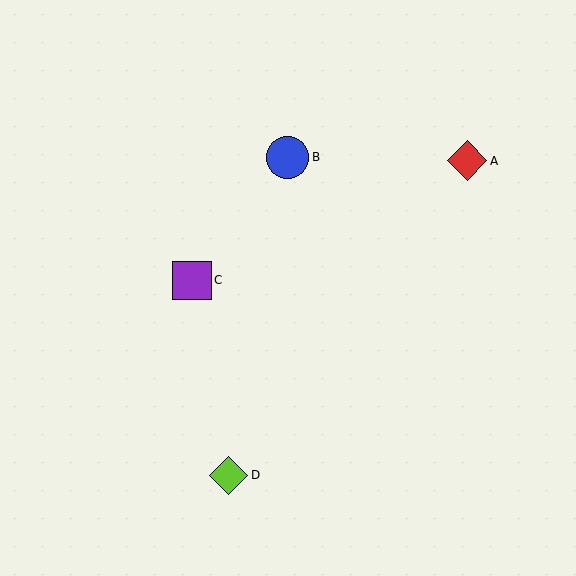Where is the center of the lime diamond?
The center of the lime diamond is at (229, 475).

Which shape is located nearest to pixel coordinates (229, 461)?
The lime diamond (labeled D) at (229, 475) is nearest to that location.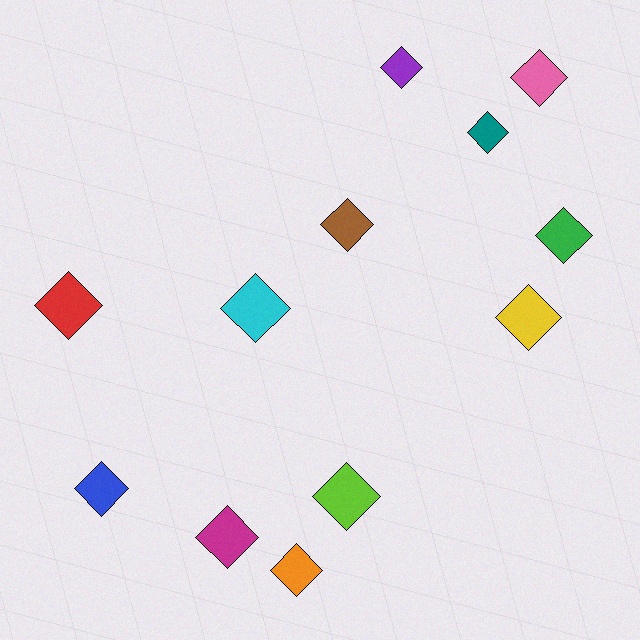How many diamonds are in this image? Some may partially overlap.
There are 12 diamonds.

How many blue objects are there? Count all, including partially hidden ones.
There is 1 blue object.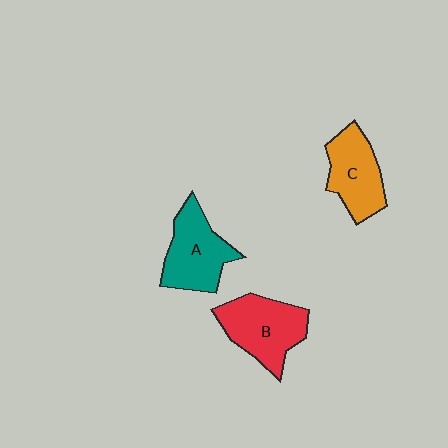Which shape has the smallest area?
Shape C (orange).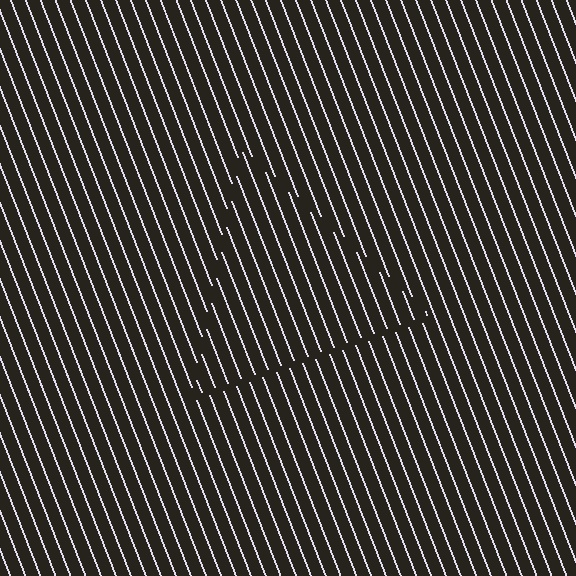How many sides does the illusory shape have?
3 sides — the line-ends trace a triangle.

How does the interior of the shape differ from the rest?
The interior of the shape contains the same grating, shifted by half a period — the contour is defined by the phase discontinuity where line-ends from the inner and outer gratings abut.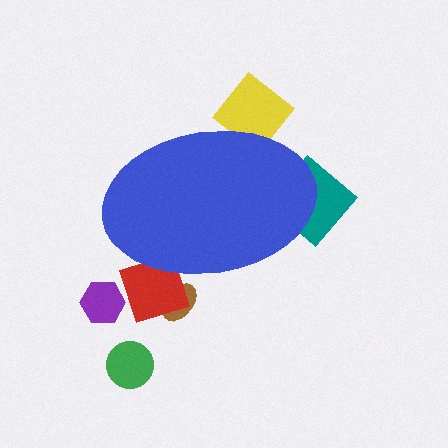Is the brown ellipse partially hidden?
Yes, the brown ellipse is partially hidden behind the blue ellipse.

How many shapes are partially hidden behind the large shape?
4 shapes are partially hidden.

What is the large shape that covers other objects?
A blue ellipse.